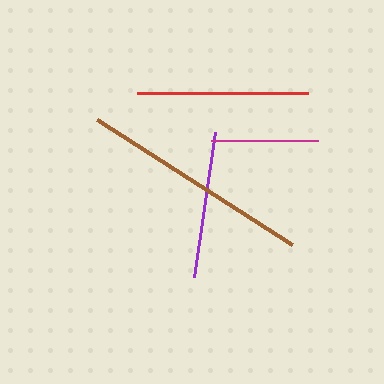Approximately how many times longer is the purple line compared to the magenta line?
The purple line is approximately 1.4 times the length of the magenta line.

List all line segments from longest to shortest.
From longest to shortest: brown, red, purple, magenta.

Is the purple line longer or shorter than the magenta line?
The purple line is longer than the magenta line.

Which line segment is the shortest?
The magenta line is the shortest at approximately 108 pixels.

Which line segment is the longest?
The brown line is the longest at approximately 232 pixels.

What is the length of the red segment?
The red segment is approximately 171 pixels long.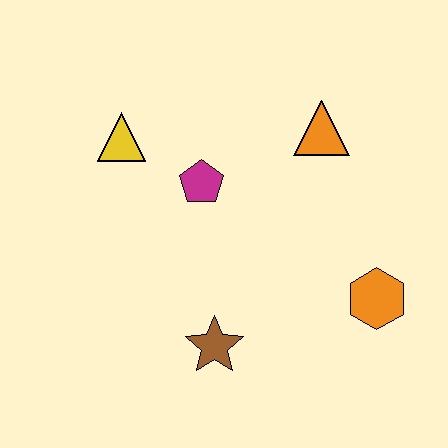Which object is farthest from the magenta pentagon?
The orange hexagon is farthest from the magenta pentagon.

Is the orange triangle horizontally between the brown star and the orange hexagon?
Yes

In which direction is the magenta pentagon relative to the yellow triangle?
The magenta pentagon is to the right of the yellow triangle.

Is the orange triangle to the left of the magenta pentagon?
No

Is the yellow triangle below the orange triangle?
Yes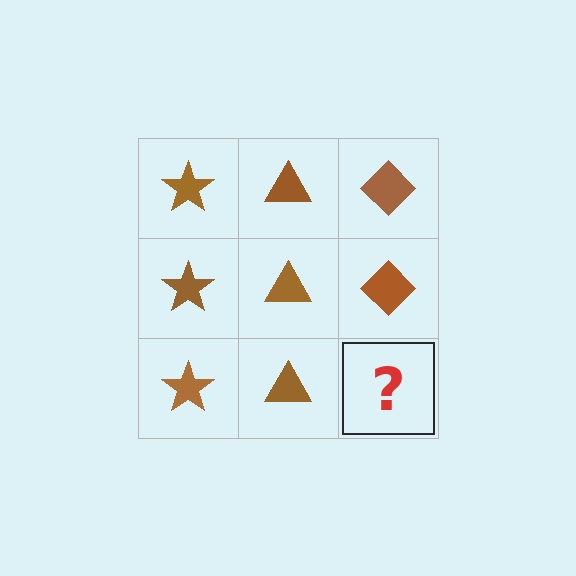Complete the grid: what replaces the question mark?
The question mark should be replaced with a brown diamond.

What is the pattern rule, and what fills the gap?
The rule is that each column has a consistent shape. The gap should be filled with a brown diamond.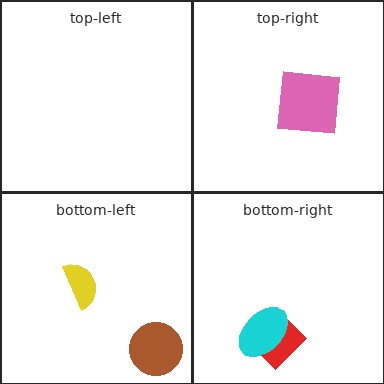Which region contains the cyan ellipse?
The bottom-right region.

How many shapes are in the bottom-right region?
2.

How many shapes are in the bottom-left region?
2.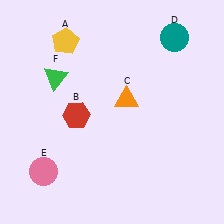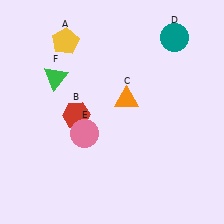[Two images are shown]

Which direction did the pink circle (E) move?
The pink circle (E) moved right.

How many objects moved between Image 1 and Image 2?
1 object moved between the two images.